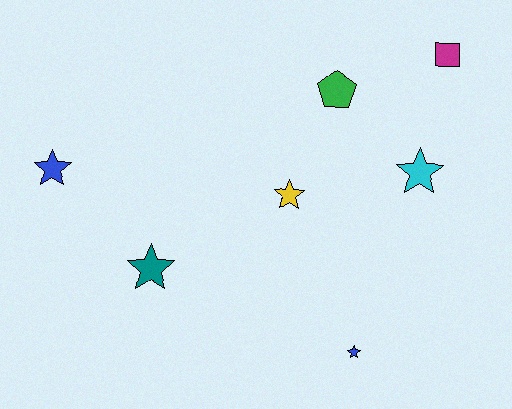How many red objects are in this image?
There are no red objects.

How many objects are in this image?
There are 7 objects.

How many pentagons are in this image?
There is 1 pentagon.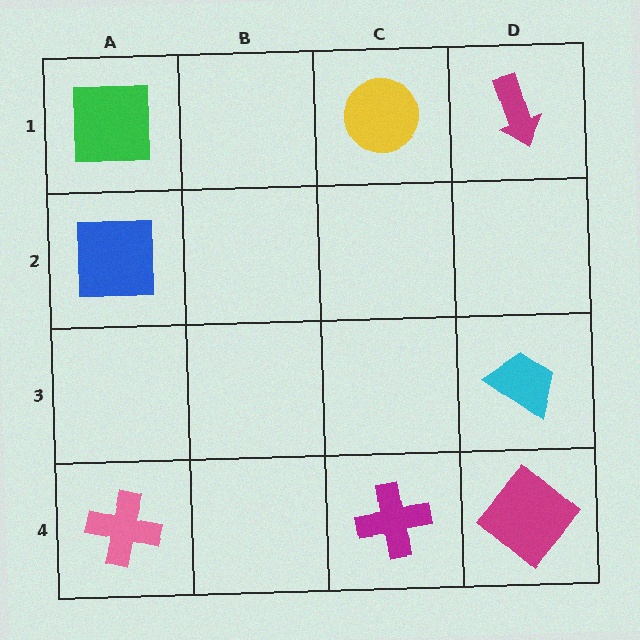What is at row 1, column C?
A yellow circle.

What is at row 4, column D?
A magenta diamond.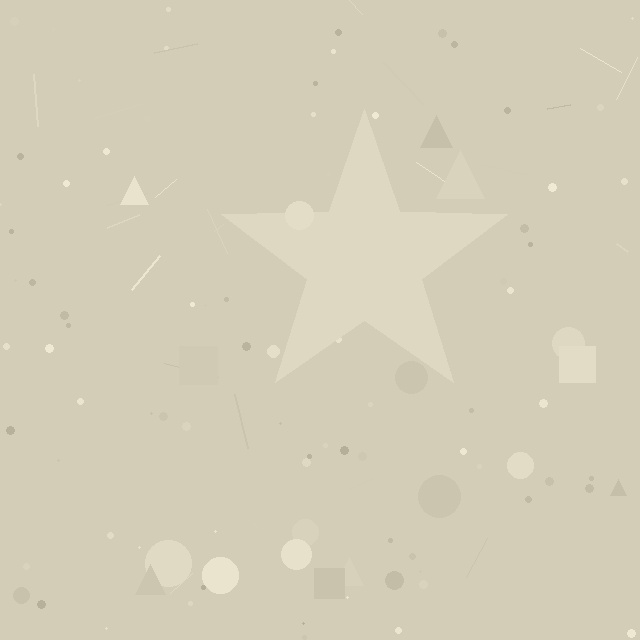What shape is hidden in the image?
A star is hidden in the image.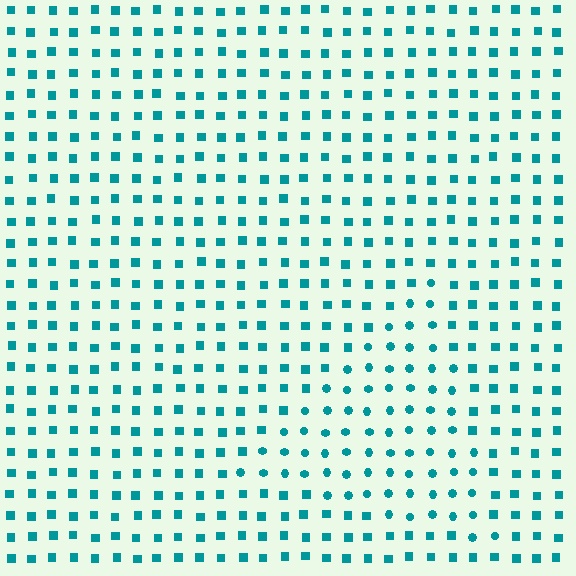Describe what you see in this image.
The image is filled with small teal elements arranged in a uniform grid. A triangle-shaped region contains circles, while the surrounding area contains squares. The boundary is defined purely by the change in element shape.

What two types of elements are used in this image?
The image uses circles inside the triangle region and squares outside it.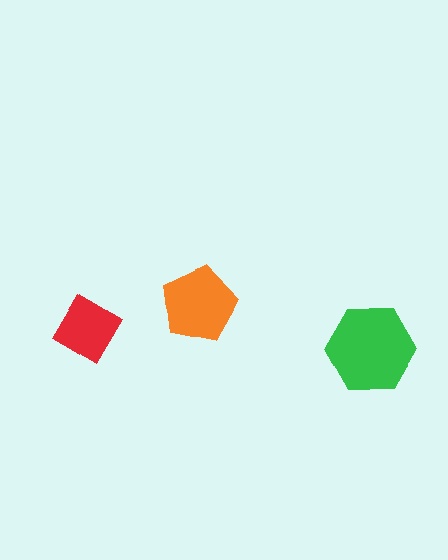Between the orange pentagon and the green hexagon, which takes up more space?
The green hexagon.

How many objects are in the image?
There are 3 objects in the image.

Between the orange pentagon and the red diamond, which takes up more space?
The orange pentagon.